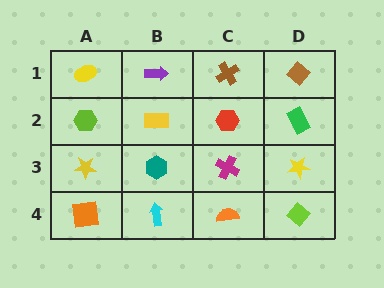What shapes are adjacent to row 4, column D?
A yellow star (row 3, column D), an orange semicircle (row 4, column C).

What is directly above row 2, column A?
A yellow ellipse.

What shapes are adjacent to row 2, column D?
A brown diamond (row 1, column D), a yellow star (row 3, column D), a red hexagon (row 2, column C).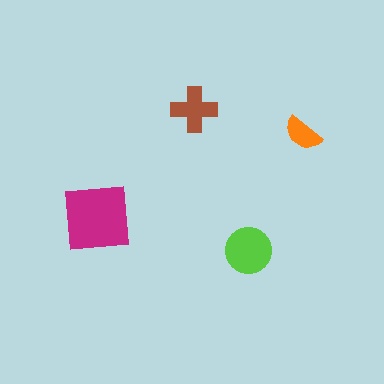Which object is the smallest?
The orange semicircle.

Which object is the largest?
The magenta square.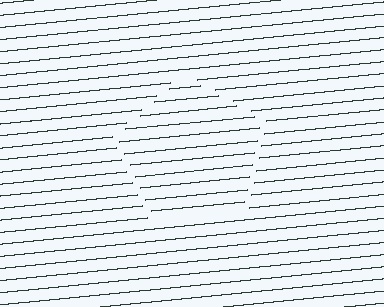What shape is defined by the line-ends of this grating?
An illusory pentagon. The interior of the shape contains the same grating, shifted by half a period — the contour is defined by the phase discontinuity where line-ends from the inner and outer gratings abut.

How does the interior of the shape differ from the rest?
The interior of the shape contains the same grating, shifted by half a period — the contour is defined by the phase discontinuity where line-ends from the inner and outer gratings abut.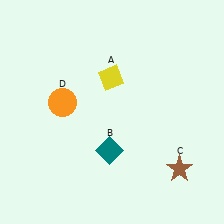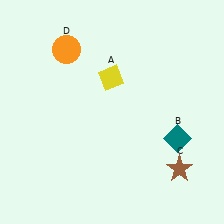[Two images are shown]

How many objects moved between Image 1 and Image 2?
2 objects moved between the two images.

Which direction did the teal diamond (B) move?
The teal diamond (B) moved right.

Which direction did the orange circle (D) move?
The orange circle (D) moved up.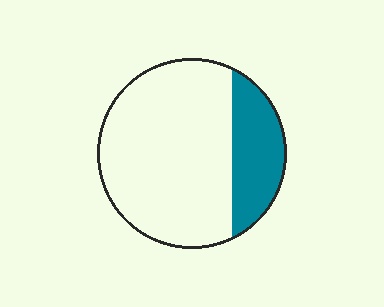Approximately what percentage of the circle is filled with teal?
Approximately 25%.